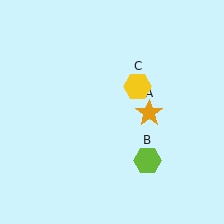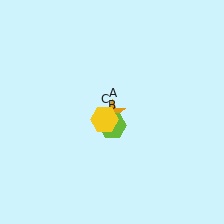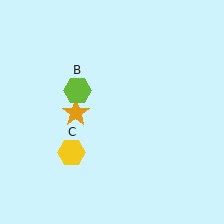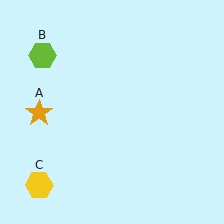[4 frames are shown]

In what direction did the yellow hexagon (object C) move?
The yellow hexagon (object C) moved down and to the left.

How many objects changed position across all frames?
3 objects changed position: orange star (object A), lime hexagon (object B), yellow hexagon (object C).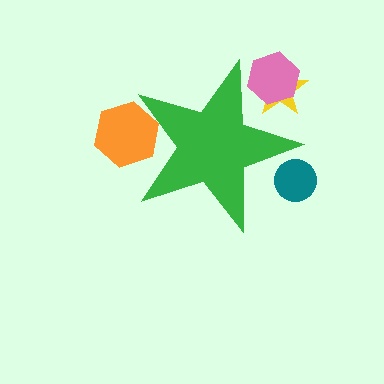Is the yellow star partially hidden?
Yes, the yellow star is partially hidden behind the green star.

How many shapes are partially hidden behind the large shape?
4 shapes are partially hidden.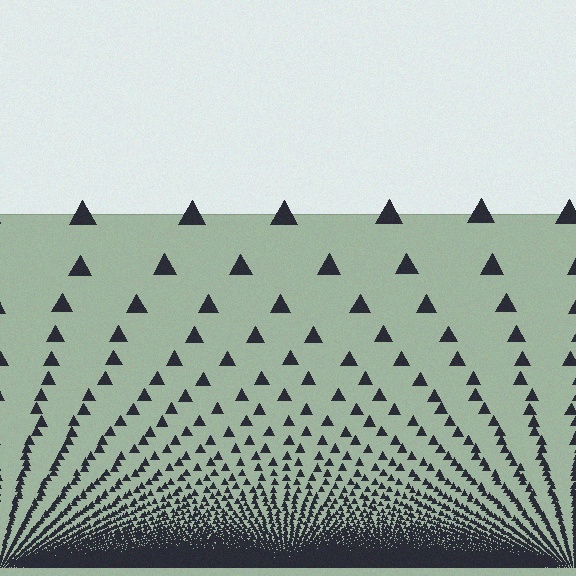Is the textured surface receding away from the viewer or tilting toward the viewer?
The surface appears to tilt toward the viewer. Texture elements get larger and sparser toward the top.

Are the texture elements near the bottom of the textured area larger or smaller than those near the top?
Smaller. The gradient is inverted — elements near the bottom are smaller and denser.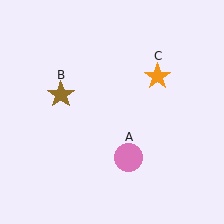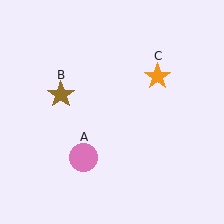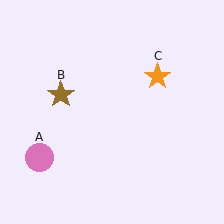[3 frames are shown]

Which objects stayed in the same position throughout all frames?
Brown star (object B) and orange star (object C) remained stationary.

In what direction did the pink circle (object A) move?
The pink circle (object A) moved left.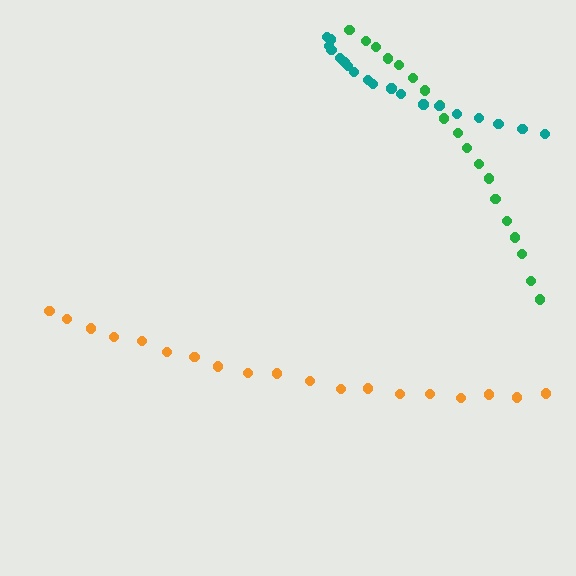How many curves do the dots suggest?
There are 3 distinct paths.